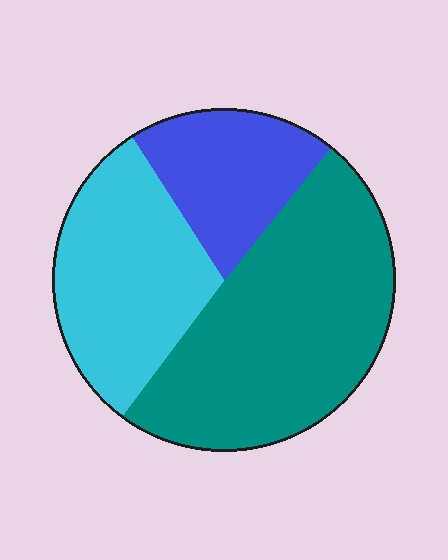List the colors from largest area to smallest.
From largest to smallest: teal, cyan, blue.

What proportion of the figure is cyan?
Cyan covers about 30% of the figure.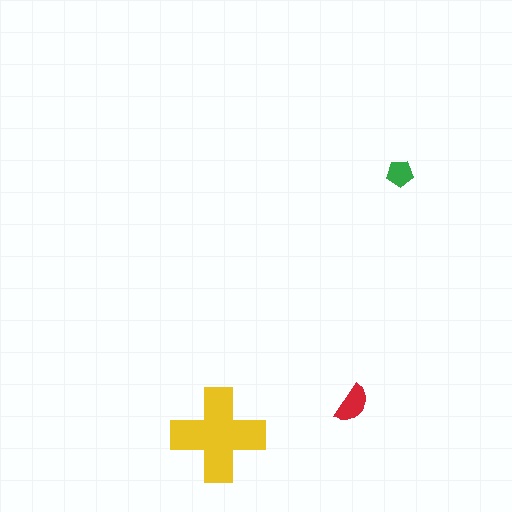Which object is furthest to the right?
The green pentagon is rightmost.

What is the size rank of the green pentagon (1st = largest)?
3rd.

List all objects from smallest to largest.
The green pentagon, the red semicircle, the yellow cross.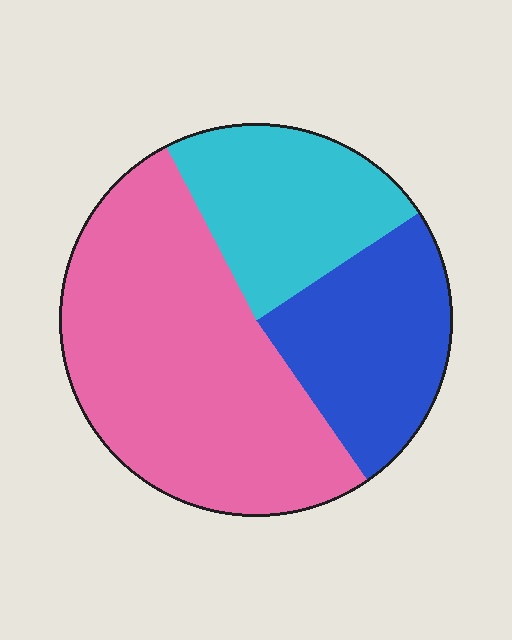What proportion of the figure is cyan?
Cyan takes up about one quarter (1/4) of the figure.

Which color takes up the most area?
Pink, at roughly 50%.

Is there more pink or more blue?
Pink.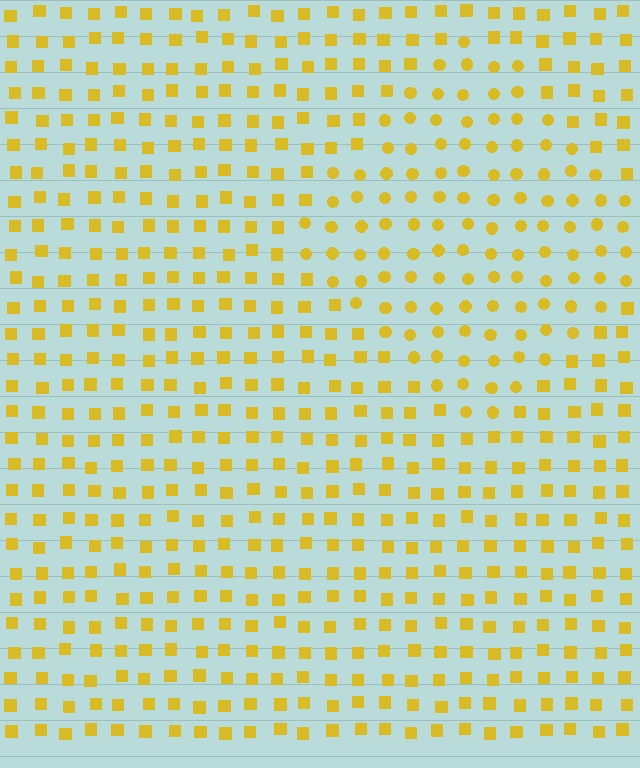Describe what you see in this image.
The image is filled with small yellow elements arranged in a uniform grid. A diamond-shaped region contains circles, while the surrounding area contains squares. The boundary is defined purely by the change in element shape.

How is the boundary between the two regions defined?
The boundary is defined by a change in element shape: circles inside vs. squares outside. All elements share the same color and spacing.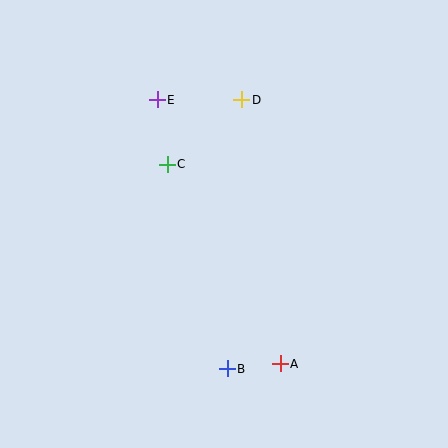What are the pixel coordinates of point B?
Point B is at (227, 369).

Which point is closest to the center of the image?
Point C at (167, 164) is closest to the center.